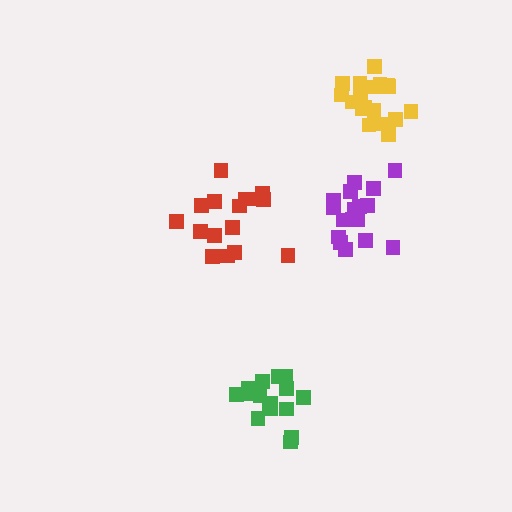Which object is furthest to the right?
The yellow cluster is rightmost.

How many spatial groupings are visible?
There are 4 spatial groupings.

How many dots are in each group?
Group 1: 16 dots, Group 2: 16 dots, Group 3: 18 dots, Group 4: 17 dots (67 total).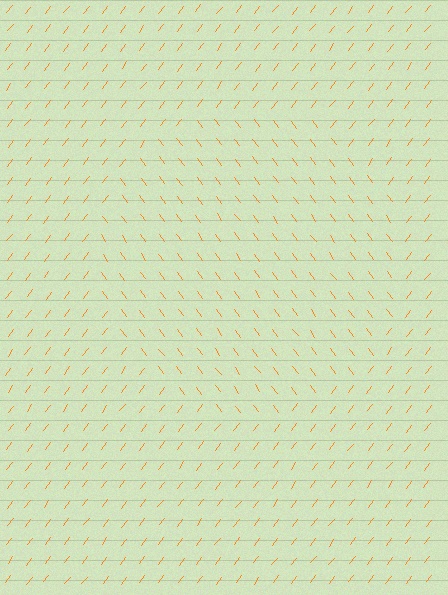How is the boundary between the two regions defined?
The boundary is defined purely by a change in line orientation (approximately 73 degrees difference). All lines are the same color and thickness.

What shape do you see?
I see a circle.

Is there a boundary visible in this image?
Yes, there is a texture boundary formed by a change in line orientation.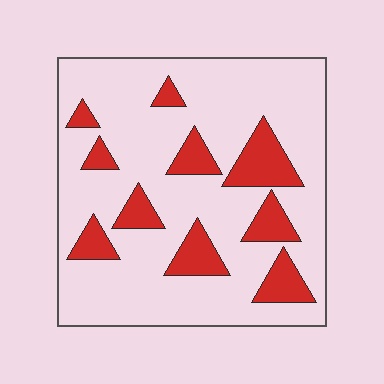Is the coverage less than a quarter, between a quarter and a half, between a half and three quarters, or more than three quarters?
Less than a quarter.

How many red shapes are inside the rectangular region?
10.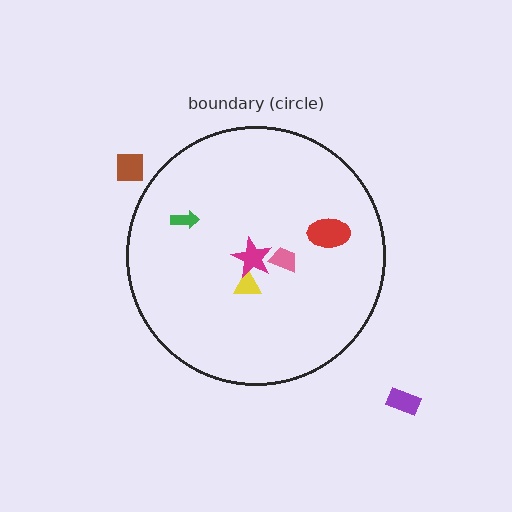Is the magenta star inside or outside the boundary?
Inside.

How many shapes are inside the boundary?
5 inside, 2 outside.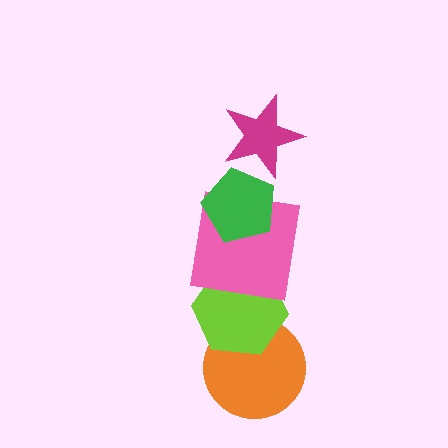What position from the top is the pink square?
The pink square is 3rd from the top.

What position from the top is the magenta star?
The magenta star is 1st from the top.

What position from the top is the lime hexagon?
The lime hexagon is 4th from the top.